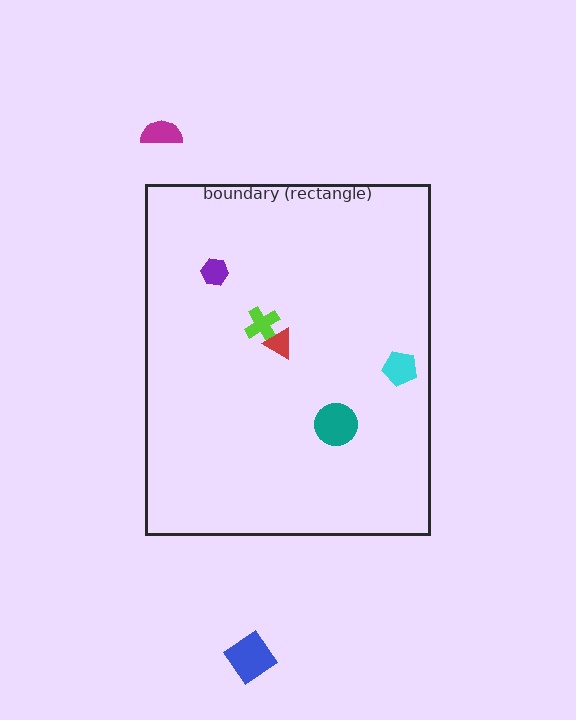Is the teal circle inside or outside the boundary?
Inside.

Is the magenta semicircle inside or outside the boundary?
Outside.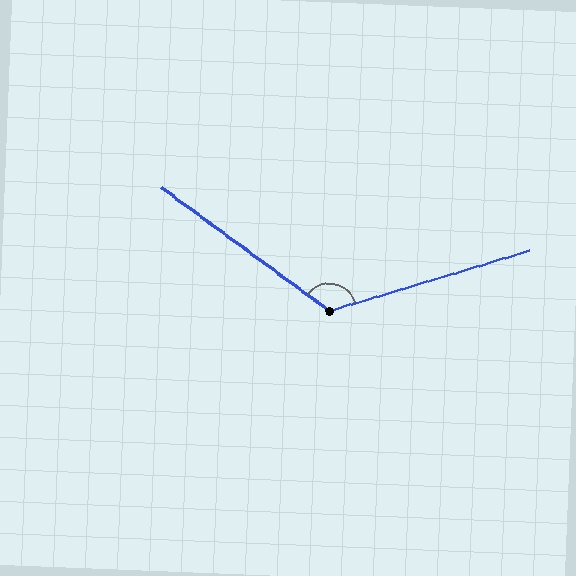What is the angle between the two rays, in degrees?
Approximately 127 degrees.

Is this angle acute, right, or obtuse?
It is obtuse.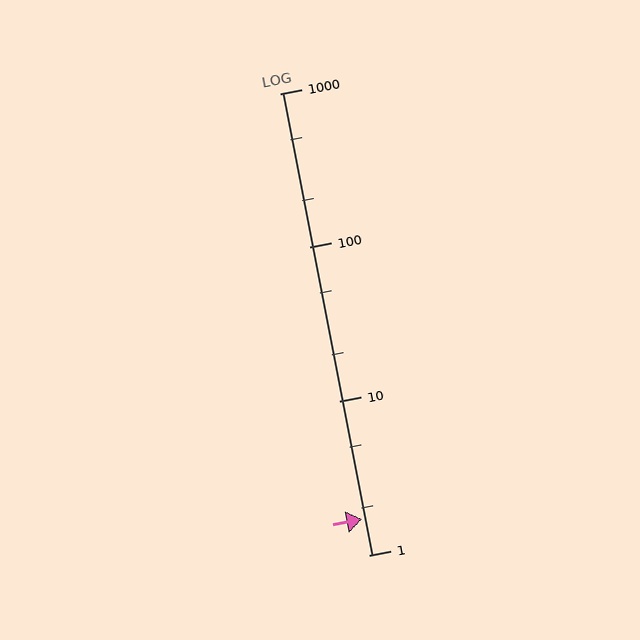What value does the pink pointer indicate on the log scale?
The pointer indicates approximately 1.7.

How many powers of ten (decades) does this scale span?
The scale spans 3 decades, from 1 to 1000.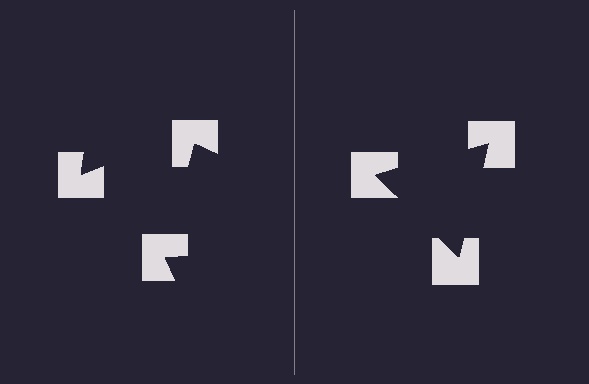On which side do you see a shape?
An illusory triangle appears on the right side. On the left side the wedge cuts are rotated, so no coherent shape forms.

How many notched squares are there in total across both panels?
6 — 3 on each side.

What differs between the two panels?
The notched squares are positioned identically on both sides; only the wedge orientations differ. On the right they align to a triangle; on the left they are misaligned.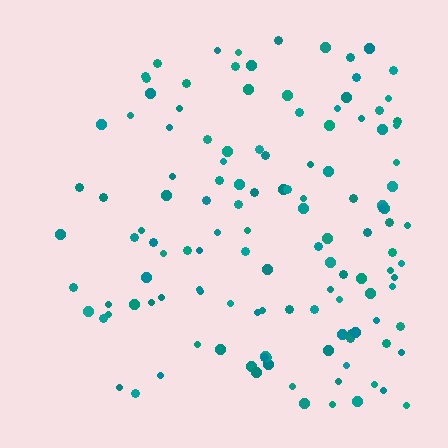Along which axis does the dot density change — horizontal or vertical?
Horizontal.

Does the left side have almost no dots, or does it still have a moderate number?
Still a moderate number, just noticeably fewer than the right.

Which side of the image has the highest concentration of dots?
The right.